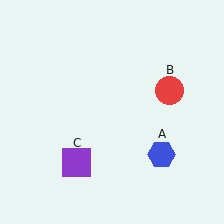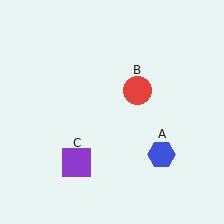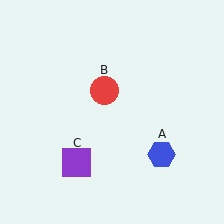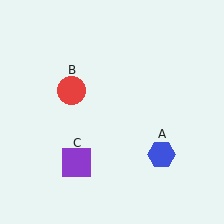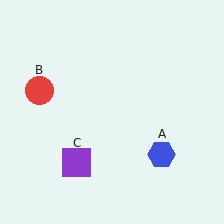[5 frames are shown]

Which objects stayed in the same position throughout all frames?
Blue hexagon (object A) and purple square (object C) remained stationary.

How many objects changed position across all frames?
1 object changed position: red circle (object B).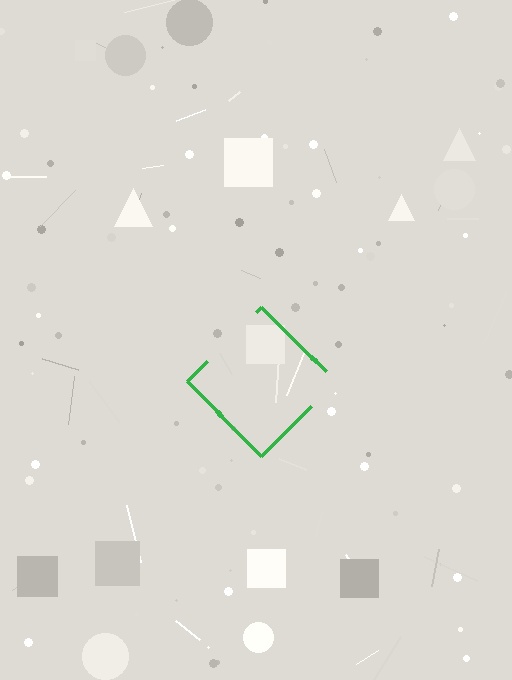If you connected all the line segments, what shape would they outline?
They would outline a diamond.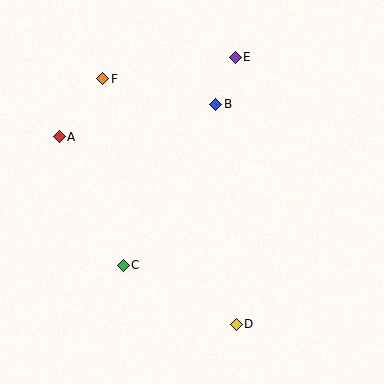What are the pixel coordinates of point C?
Point C is at (123, 265).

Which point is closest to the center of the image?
Point B at (216, 104) is closest to the center.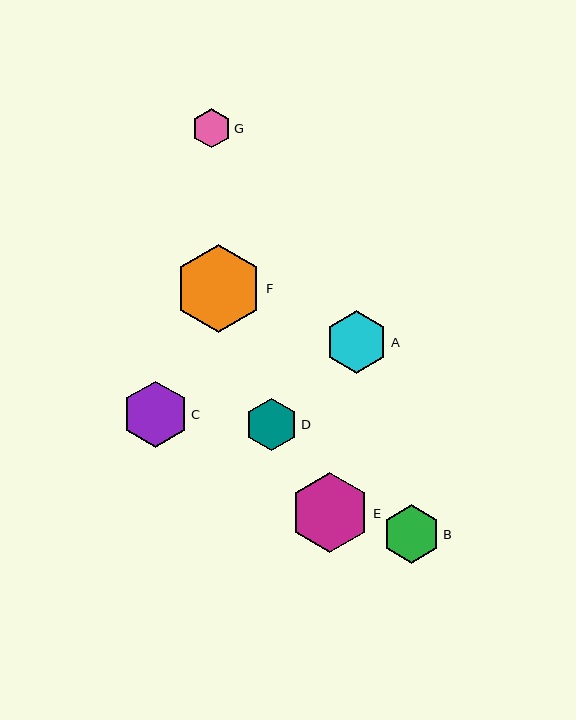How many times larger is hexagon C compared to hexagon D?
Hexagon C is approximately 1.3 times the size of hexagon D.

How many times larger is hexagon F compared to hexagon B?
Hexagon F is approximately 1.5 times the size of hexagon B.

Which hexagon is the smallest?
Hexagon G is the smallest with a size of approximately 39 pixels.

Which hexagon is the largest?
Hexagon F is the largest with a size of approximately 89 pixels.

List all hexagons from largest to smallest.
From largest to smallest: F, E, C, A, B, D, G.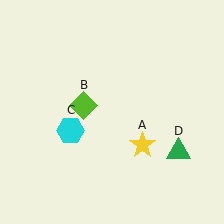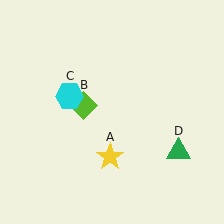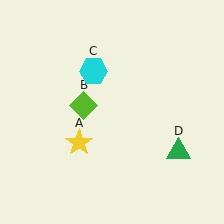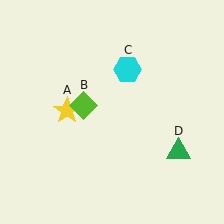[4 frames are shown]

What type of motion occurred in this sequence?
The yellow star (object A), cyan hexagon (object C) rotated clockwise around the center of the scene.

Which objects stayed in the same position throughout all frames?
Lime diamond (object B) and green triangle (object D) remained stationary.